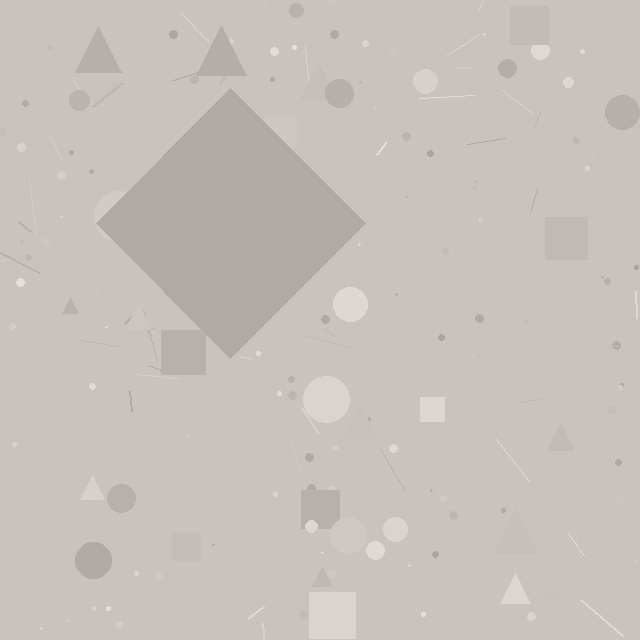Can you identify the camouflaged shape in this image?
The camouflaged shape is a diamond.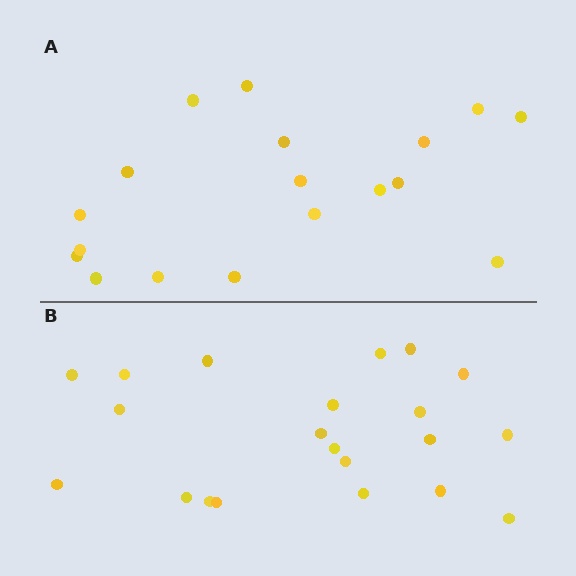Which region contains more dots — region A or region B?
Region B (the bottom region) has more dots.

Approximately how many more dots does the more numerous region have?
Region B has just a few more — roughly 2 or 3 more dots than region A.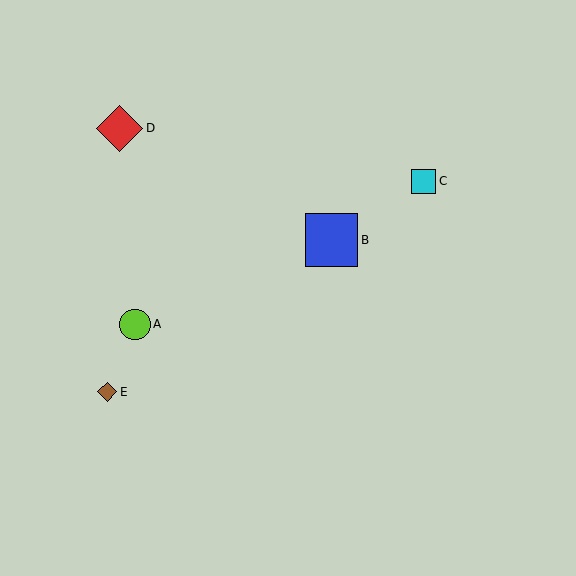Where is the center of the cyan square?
The center of the cyan square is at (424, 181).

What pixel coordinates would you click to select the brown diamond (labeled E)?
Click at (107, 392) to select the brown diamond E.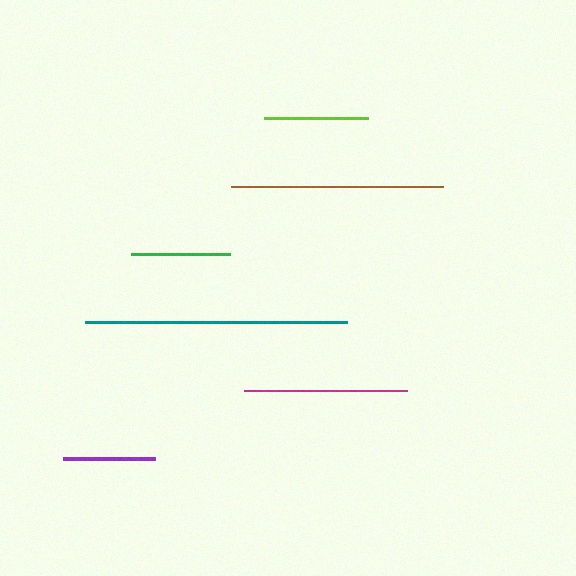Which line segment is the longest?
The teal line is the longest at approximately 262 pixels.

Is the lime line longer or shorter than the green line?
The lime line is longer than the green line.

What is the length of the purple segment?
The purple segment is approximately 93 pixels long.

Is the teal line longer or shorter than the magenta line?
The teal line is longer than the magenta line.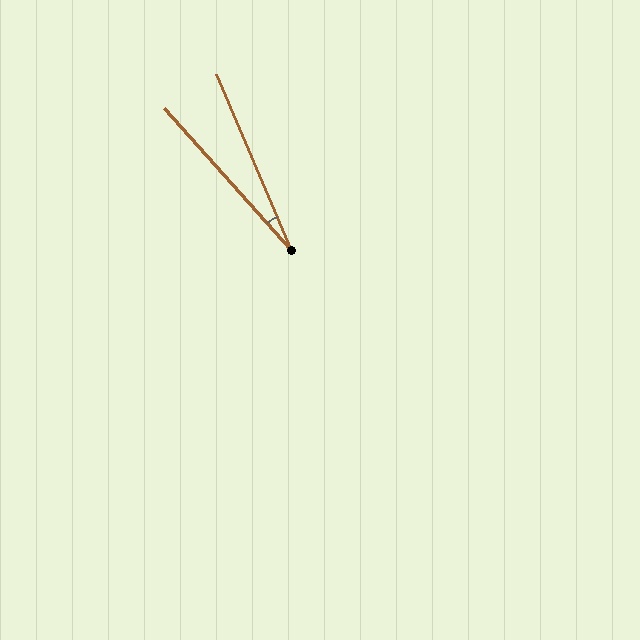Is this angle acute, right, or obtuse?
It is acute.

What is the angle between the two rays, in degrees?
Approximately 19 degrees.